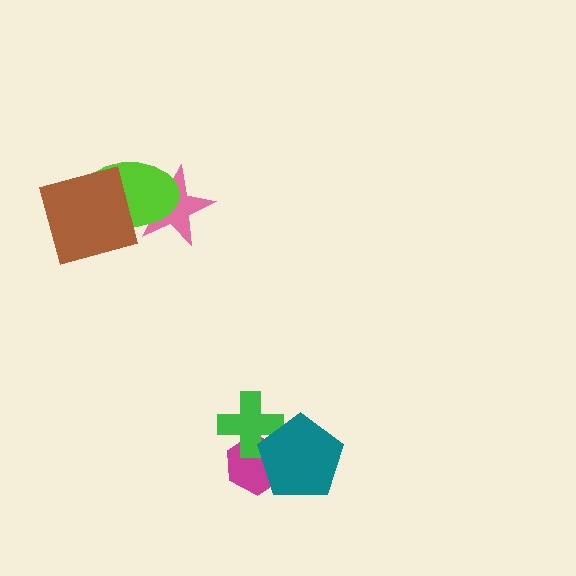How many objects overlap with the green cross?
2 objects overlap with the green cross.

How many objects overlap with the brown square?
1 object overlaps with the brown square.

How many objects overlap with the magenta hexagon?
2 objects overlap with the magenta hexagon.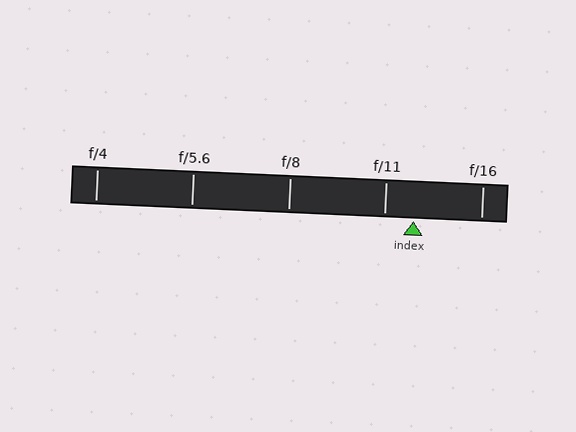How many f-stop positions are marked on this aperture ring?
There are 5 f-stop positions marked.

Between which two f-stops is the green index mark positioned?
The index mark is between f/11 and f/16.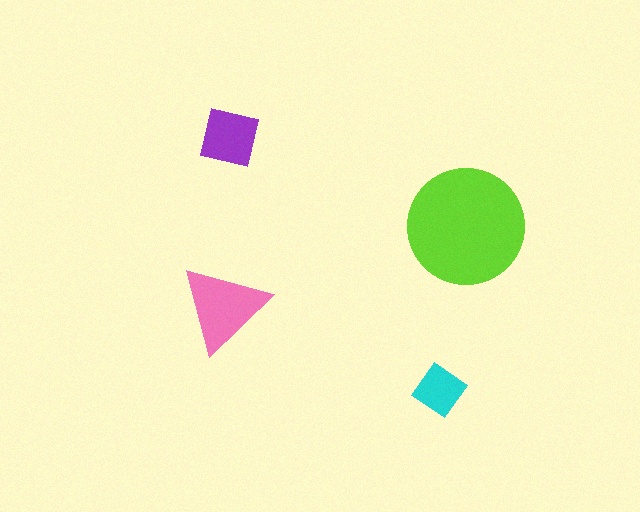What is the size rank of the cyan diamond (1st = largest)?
4th.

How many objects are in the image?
There are 4 objects in the image.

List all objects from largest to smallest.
The lime circle, the pink triangle, the purple square, the cyan diamond.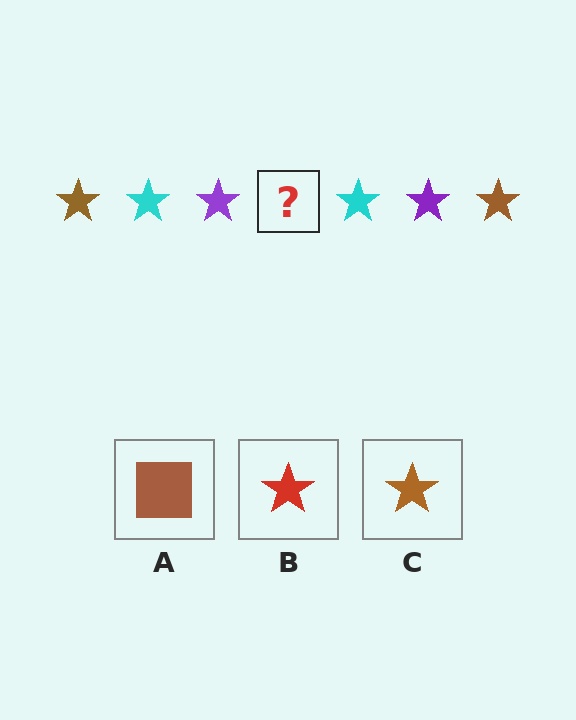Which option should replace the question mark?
Option C.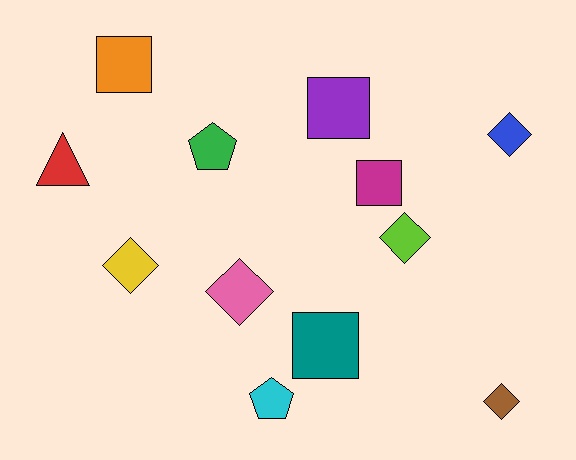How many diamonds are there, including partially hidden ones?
There are 5 diamonds.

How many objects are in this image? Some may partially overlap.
There are 12 objects.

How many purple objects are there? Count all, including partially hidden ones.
There is 1 purple object.